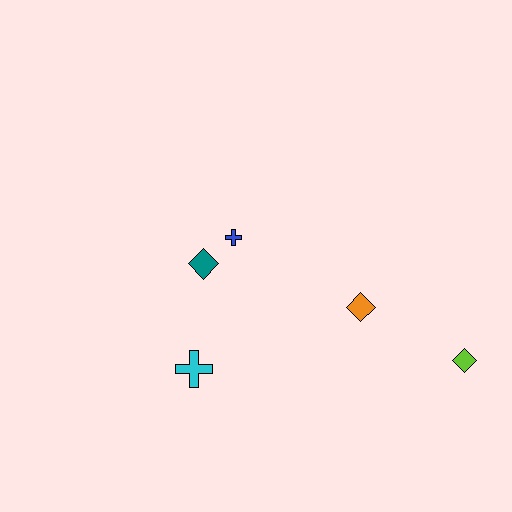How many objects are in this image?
There are 5 objects.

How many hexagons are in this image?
There are no hexagons.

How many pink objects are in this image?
There are no pink objects.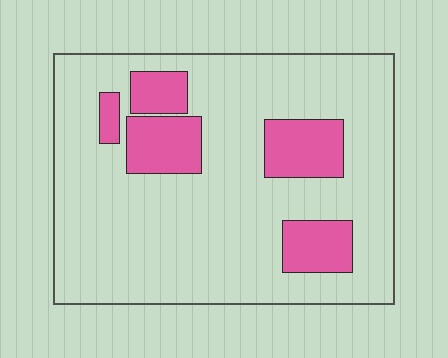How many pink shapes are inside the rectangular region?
5.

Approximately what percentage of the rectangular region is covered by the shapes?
Approximately 20%.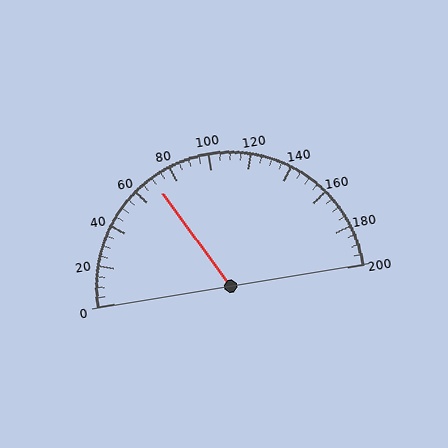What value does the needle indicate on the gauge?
The needle indicates approximately 70.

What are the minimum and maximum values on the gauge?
The gauge ranges from 0 to 200.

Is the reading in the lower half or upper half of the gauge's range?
The reading is in the lower half of the range (0 to 200).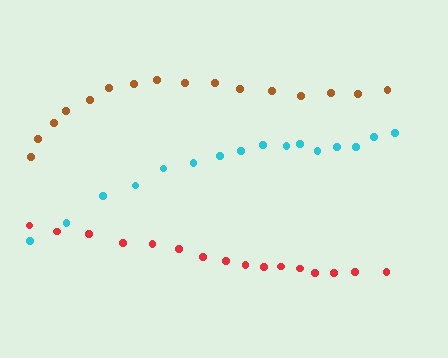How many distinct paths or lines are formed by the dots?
There are 3 distinct paths.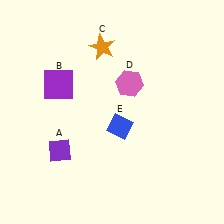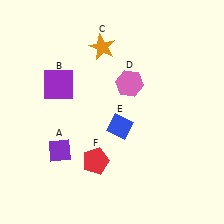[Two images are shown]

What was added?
A red pentagon (F) was added in Image 2.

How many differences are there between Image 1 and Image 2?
There is 1 difference between the two images.